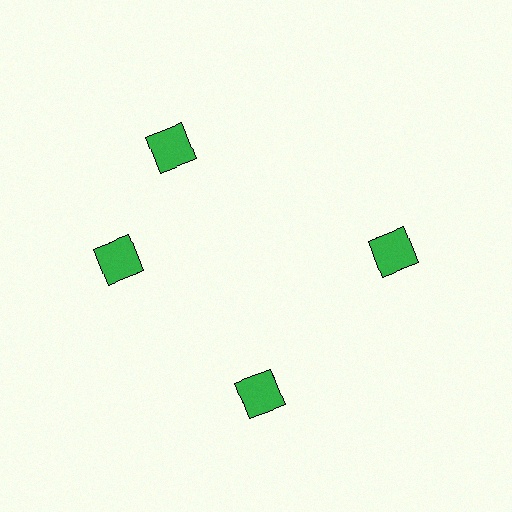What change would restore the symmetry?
The symmetry would be restored by rotating it back into even spacing with its neighbors so that all 4 squares sit at equal angles and equal distance from the center.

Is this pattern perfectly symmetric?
No. The 4 green squares are arranged in a ring, but one element near the 12 o'clock position is rotated out of alignment along the ring, breaking the 4-fold rotational symmetry.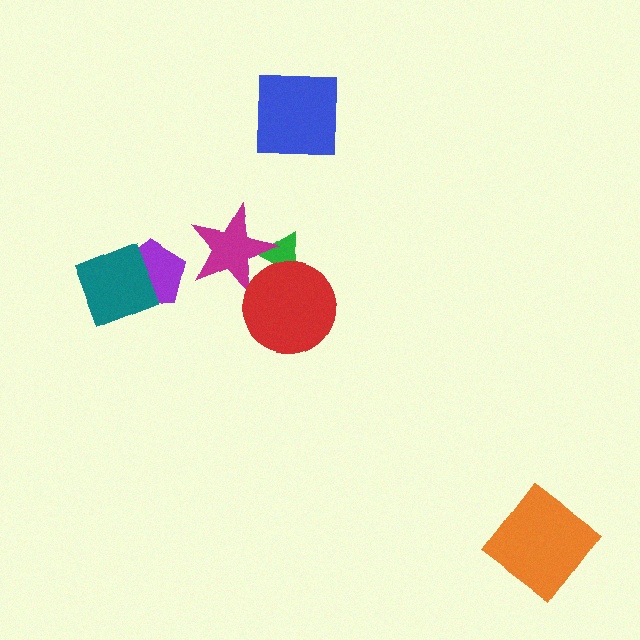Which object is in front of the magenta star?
The red circle is in front of the magenta star.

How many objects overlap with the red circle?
2 objects overlap with the red circle.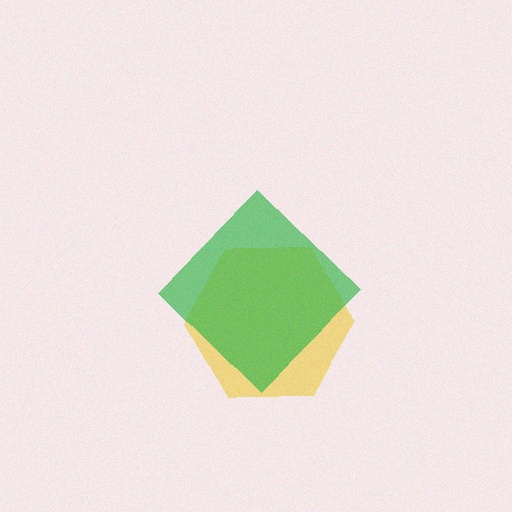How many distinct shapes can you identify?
There are 2 distinct shapes: a yellow hexagon, a green diamond.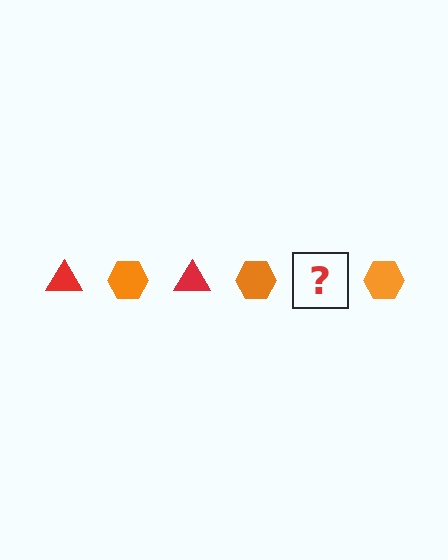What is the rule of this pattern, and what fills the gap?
The rule is that the pattern alternates between red triangle and orange hexagon. The gap should be filled with a red triangle.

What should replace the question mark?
The question mark should be replaced with a red triangle.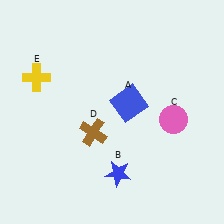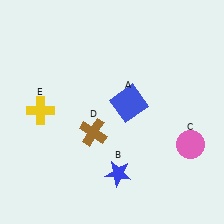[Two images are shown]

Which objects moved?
The objects that moved are: the pink circle (C), the yellow cross (E).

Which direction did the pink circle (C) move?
The pink circle (C) moved down.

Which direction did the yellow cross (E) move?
The yellow cross (E) moved down.